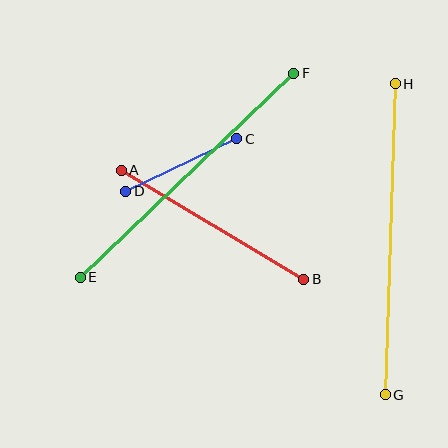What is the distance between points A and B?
The distance is approximately 212 pixels.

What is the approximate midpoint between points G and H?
The midpoint is at approximately (390, 239) pixels.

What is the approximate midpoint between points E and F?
The midpoint is at approximately (187, 175) pixels.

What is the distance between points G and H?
The distance is approximately 311 pixels.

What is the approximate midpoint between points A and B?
The midpoint is at approximately (213, 225) pixels.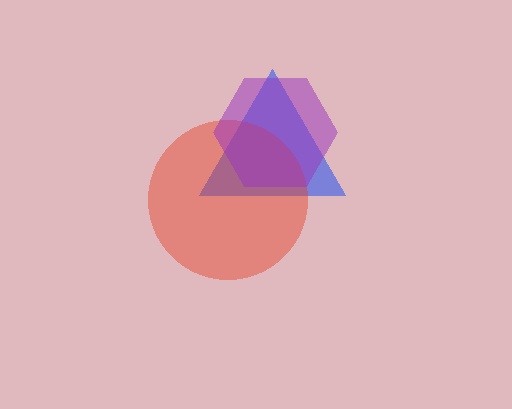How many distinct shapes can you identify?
There are 3 distinct shapes: a blue triangle, a red circle, a purple hexagon.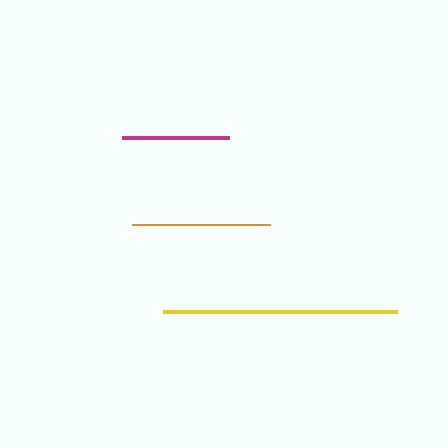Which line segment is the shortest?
The magenta line is the shortest at approximately 107 pixels.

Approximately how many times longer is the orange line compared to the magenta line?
The orange line is approximately 1.3 times the length of the magenta line.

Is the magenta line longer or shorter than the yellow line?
The yellow line is longer than the magenta line.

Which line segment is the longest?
The yellow line is the longest at approximately 234 pixels.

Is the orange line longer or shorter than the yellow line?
The yellow line is longer than the orange line.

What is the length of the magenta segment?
The magenta segment is approximately 107 pixels long.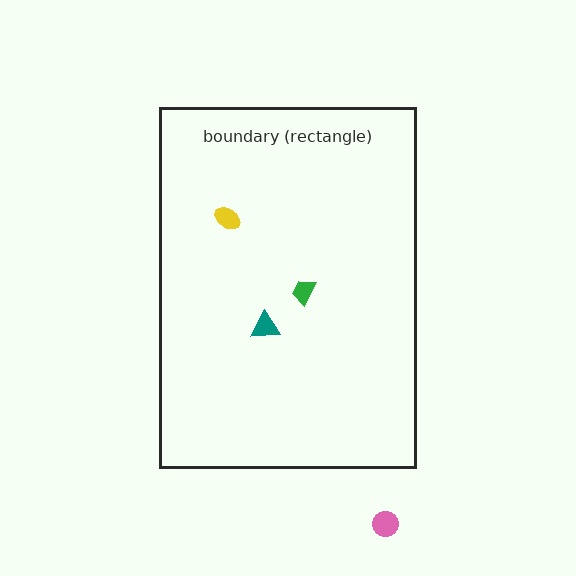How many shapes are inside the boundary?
3 inside, 1 outside.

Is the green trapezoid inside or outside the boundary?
Inside.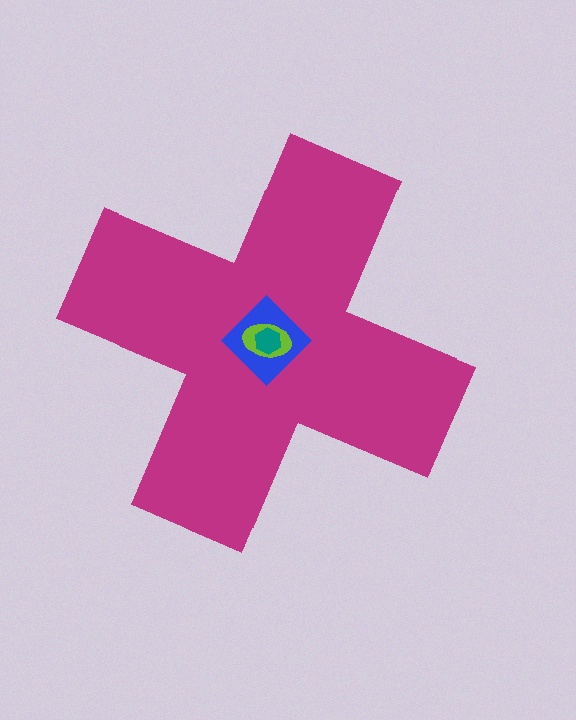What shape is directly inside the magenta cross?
The blue diamond.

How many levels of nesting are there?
4.